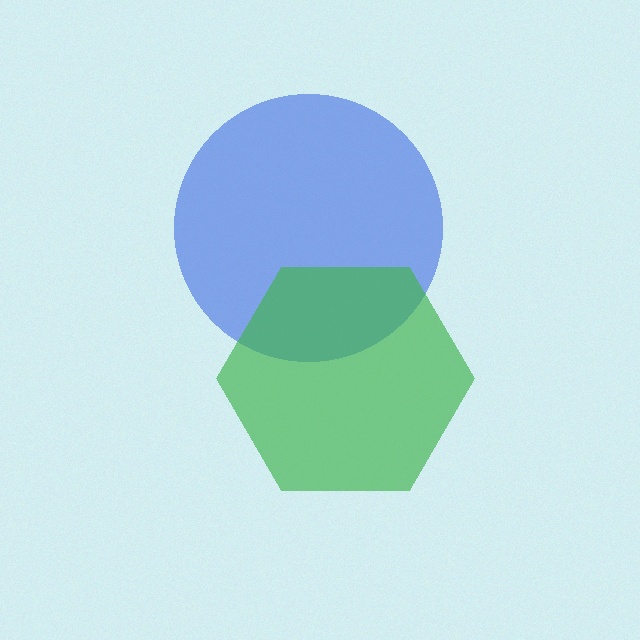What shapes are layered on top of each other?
The layered shapes are: a blue circle, a green hexagon.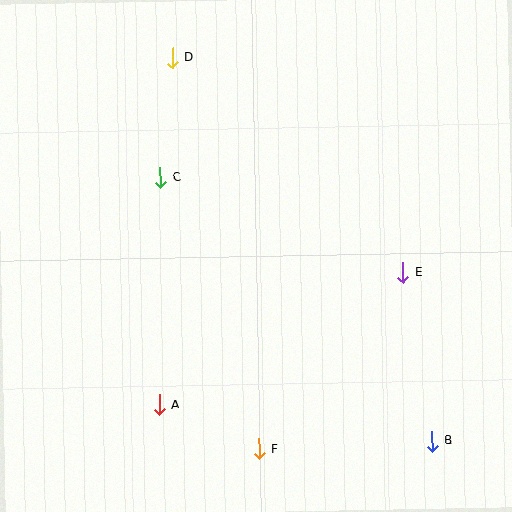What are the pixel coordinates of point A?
Point A is at (159, 404).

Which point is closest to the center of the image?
Point C at (160, 178) is closest to the center.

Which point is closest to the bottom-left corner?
Point A is closest to the bottom-left corner.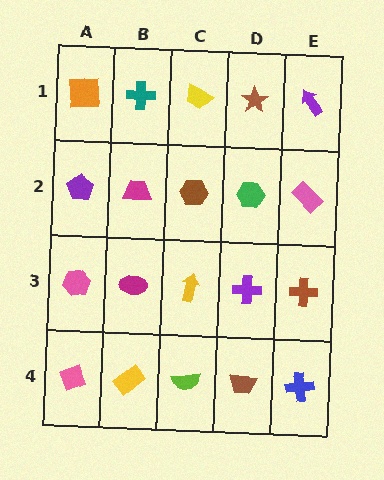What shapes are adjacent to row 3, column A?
A purple pentagon (row 2, column A), a pink diamond (row 4, column A), a magenta ellipse (row 3, column B).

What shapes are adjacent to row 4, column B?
A magenta ellipse (row 3, column B), a pink diamond (row 4, column A), a lime semicircle (row 4, column C).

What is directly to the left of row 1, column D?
A yellow trapezoid.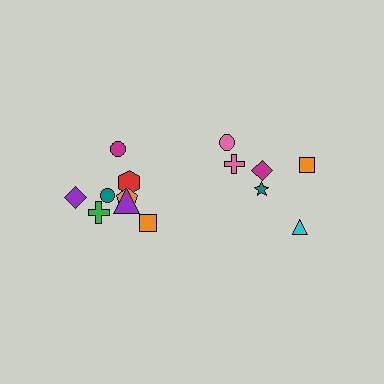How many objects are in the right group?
There are 6 objects.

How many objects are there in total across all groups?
There are 14 objects.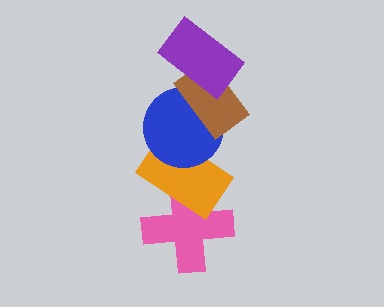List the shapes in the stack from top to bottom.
From top to bottom: the purple rectangle, the brown rectangle, the blue circle, the orange rectangle, the pink cross.